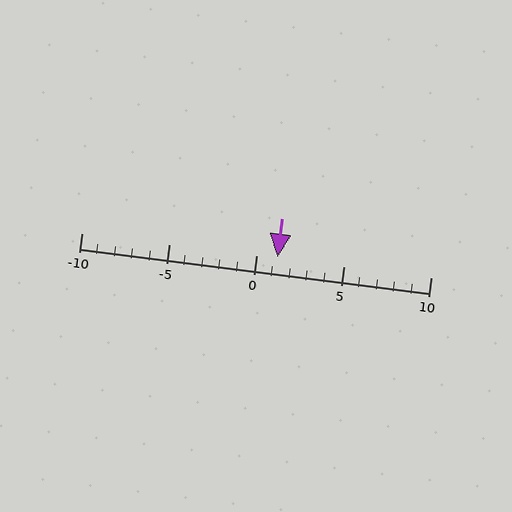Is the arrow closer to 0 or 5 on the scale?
The arrow is closer to 0.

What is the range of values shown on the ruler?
The ruler shows values from -10 to 10.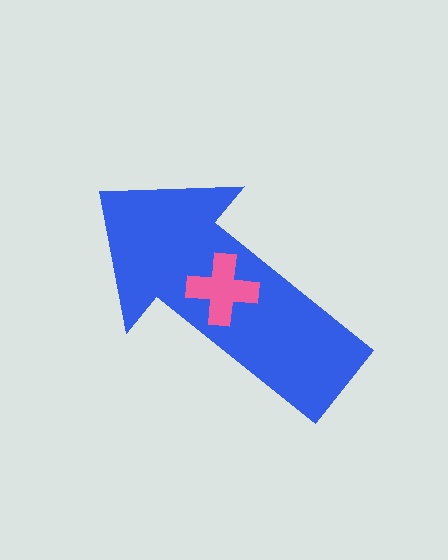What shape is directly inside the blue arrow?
The pink cross.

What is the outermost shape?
The blue arrow.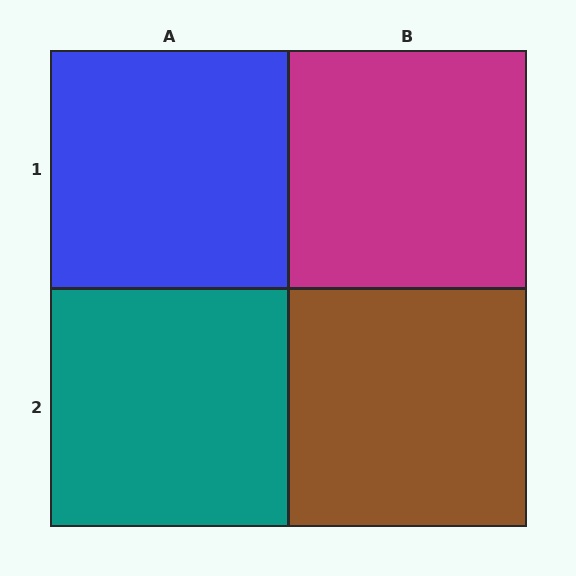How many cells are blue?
1 cell is blue.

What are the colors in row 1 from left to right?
Blue, magenta.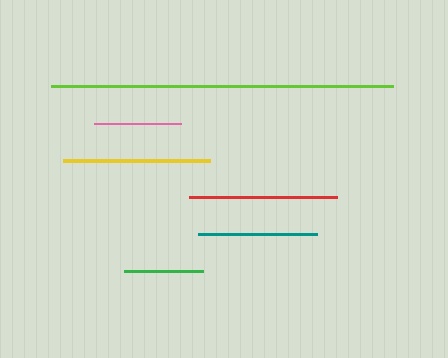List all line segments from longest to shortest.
From longest to shortest: lime, red, yellow, teal, pink, green.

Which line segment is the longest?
The lime line is the longest at approximately 342 pixels.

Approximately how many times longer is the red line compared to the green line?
The red line is approximately 1.9 times the length of the green line.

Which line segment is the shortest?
The green line is the shortest at approximately 79 pixels.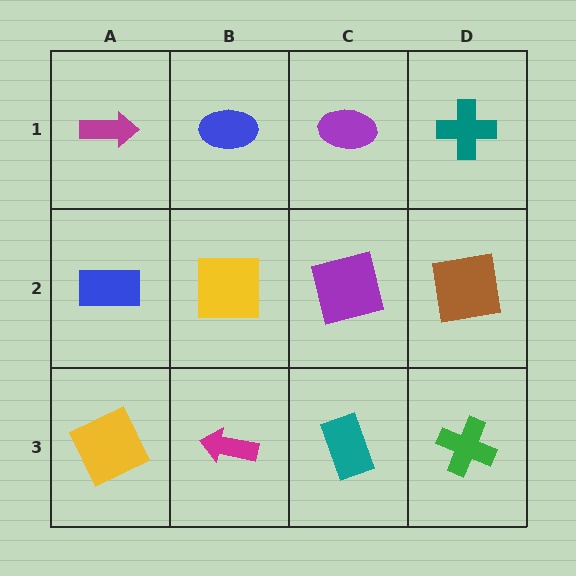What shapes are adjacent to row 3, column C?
A purple square (row 2, column C), a magenta arrow (row 3, column B), a green cross (row 3, column D).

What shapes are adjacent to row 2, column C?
A purple ellipse (row 1, column C), a teal rectangle (row 3, column C), a yellow square (row 2, column B), a brown square (row 2, column D).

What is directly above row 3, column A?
A blue rectangle.